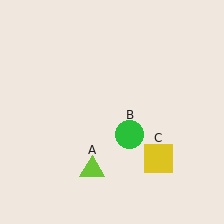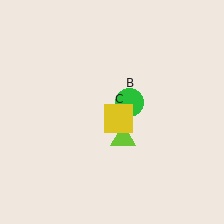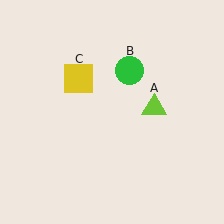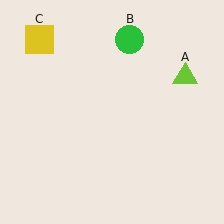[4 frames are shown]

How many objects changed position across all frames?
3 objects changed position: lime triangle (object A), green circle (object B), yellow square (object C).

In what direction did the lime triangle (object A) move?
The lime triangle (object A) moved up and to the right.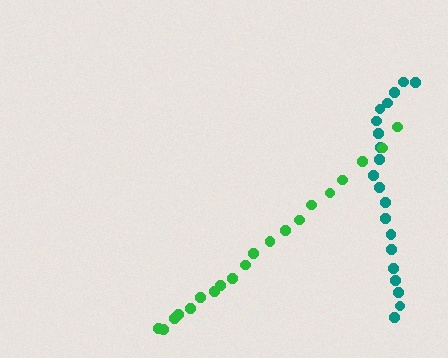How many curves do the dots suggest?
There are 2 distinct paths.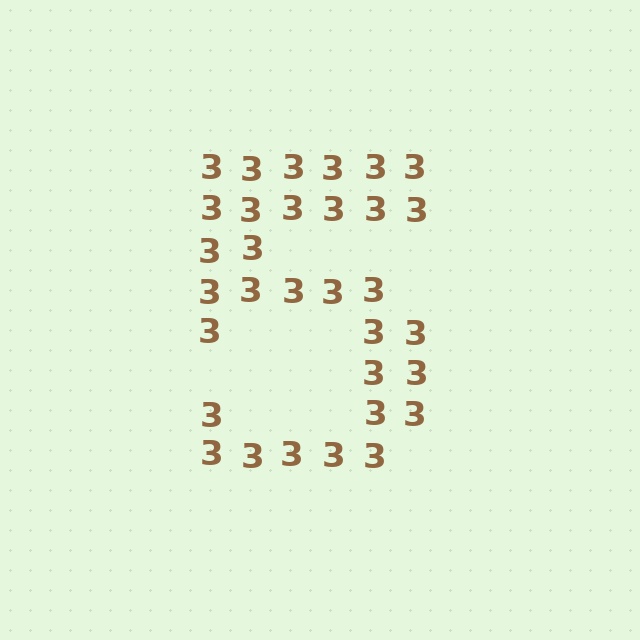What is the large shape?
The large shape is the digit 5.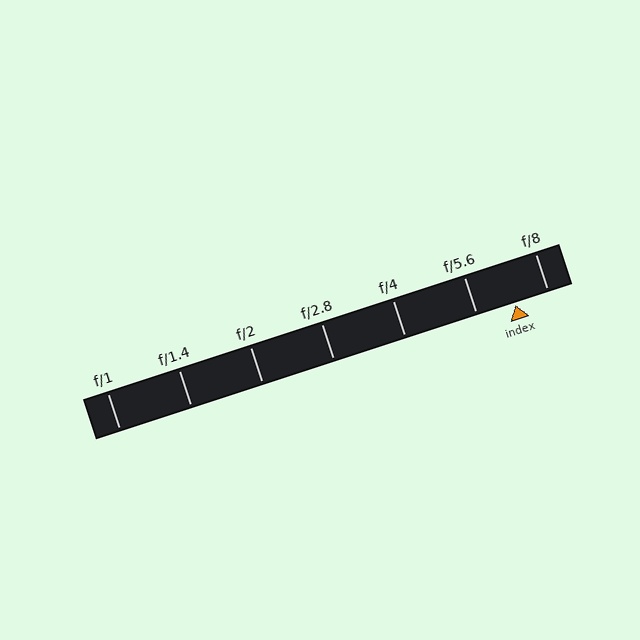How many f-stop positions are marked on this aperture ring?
There are 7 f-stop positions marked.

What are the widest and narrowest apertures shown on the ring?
The widest aperture shown is f/1 and the narrowest is f/8.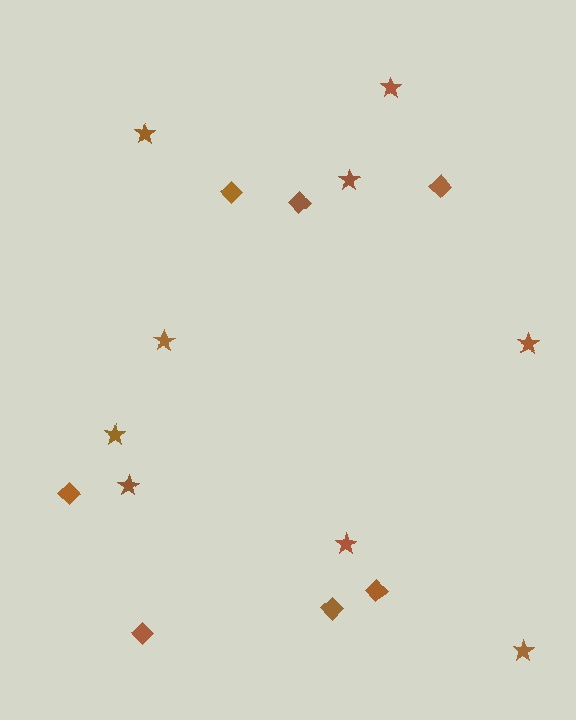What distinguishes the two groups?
There are 2 groups: one group of diamonds (7) and one group of stars (9).